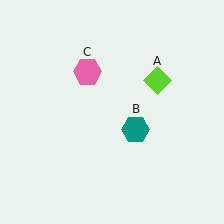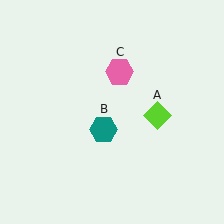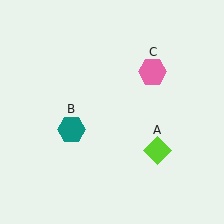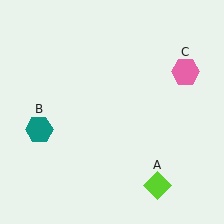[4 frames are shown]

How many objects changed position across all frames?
3 objects changed position: lime diamond (object A), teal hexagon (object B), pink hexagon (object C).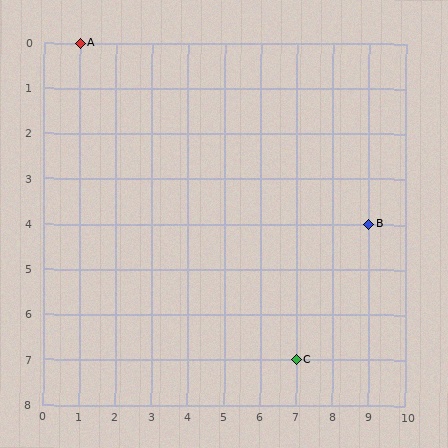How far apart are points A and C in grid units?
Points A and C are 6 columns and 7 rows apart (about 9.2 grid units diagonally).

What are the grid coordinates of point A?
Point A is at grid coordinates (1, 0).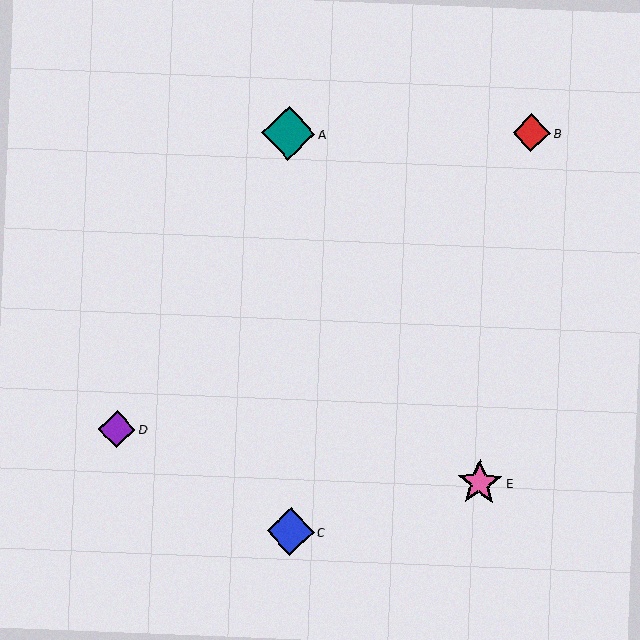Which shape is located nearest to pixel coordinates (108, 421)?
The purple diamond (labeled D) at (117, 429) is nearest to that location.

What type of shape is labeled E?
Shape E is a pink star.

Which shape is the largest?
The teal diamond (labeled A) is the largest.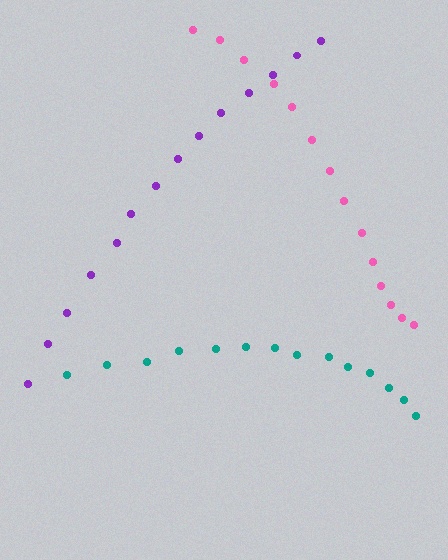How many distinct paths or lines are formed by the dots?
There are 3 distinct paths.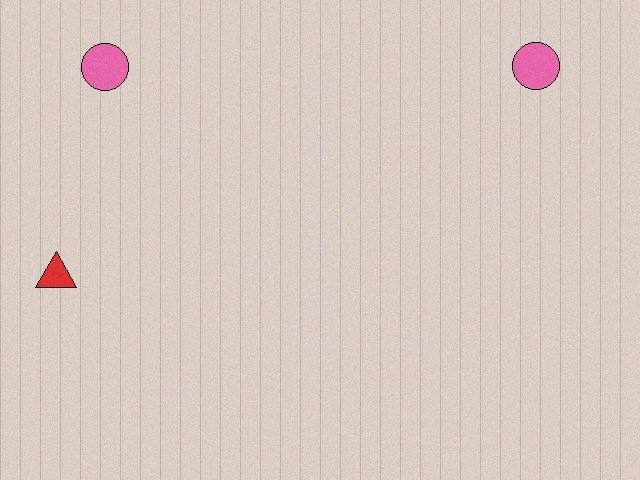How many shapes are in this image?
There are 3 shapes in this image.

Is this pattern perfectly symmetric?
No, the pattern is not perfectly symmetric. A red triangle is missing from the right side.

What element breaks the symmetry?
A red triangle is missing from the right side.